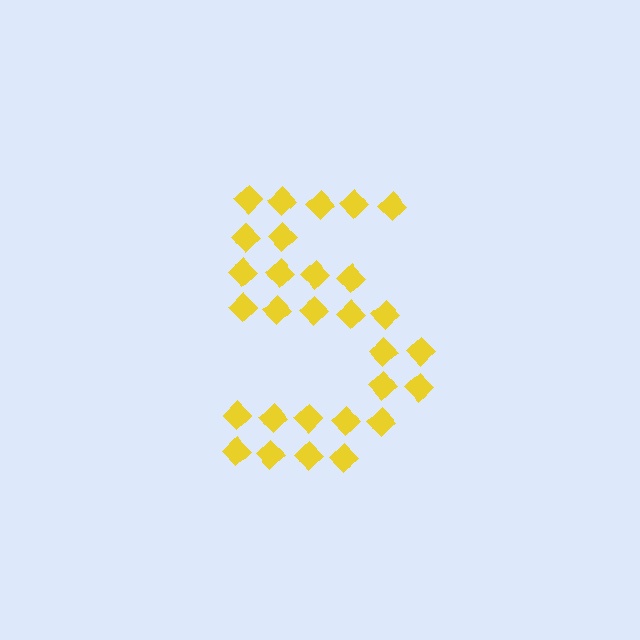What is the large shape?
The large shape is the digit 5.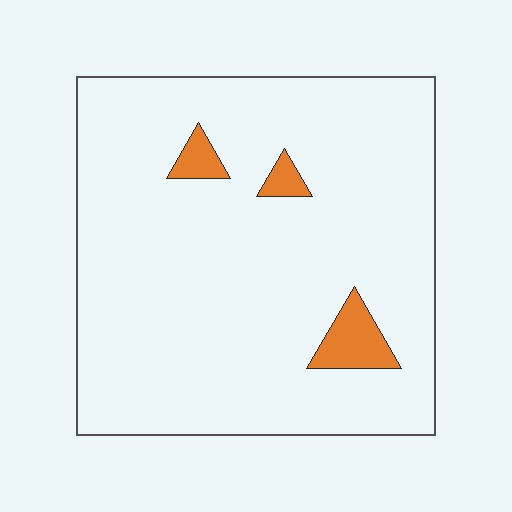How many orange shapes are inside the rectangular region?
3.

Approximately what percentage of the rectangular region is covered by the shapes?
Approximately 5%.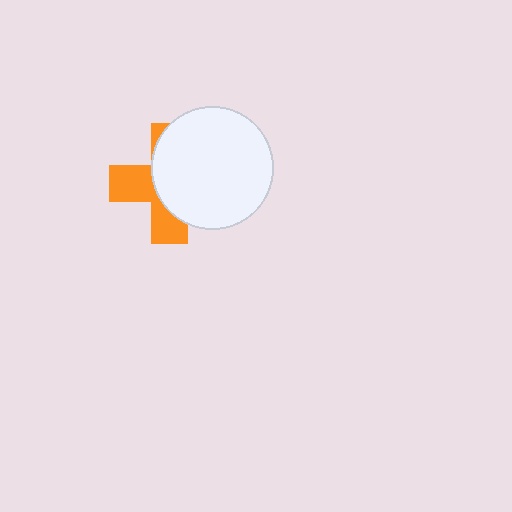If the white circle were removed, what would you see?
You would see the complete orange cross.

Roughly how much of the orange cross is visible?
A small part of it is visible (roughly 41%).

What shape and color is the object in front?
The object in front is a white circle.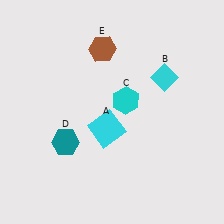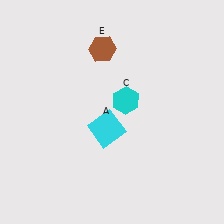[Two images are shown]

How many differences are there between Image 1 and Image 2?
There are 2 differences between the two images.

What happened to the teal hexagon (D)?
The teal hexagon (D) was removed in Image 2. It was in the bottom-left area of Image 1.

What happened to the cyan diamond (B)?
The cyan diamond (B) was removed in Image 2. It was in the top-right area of Image 1.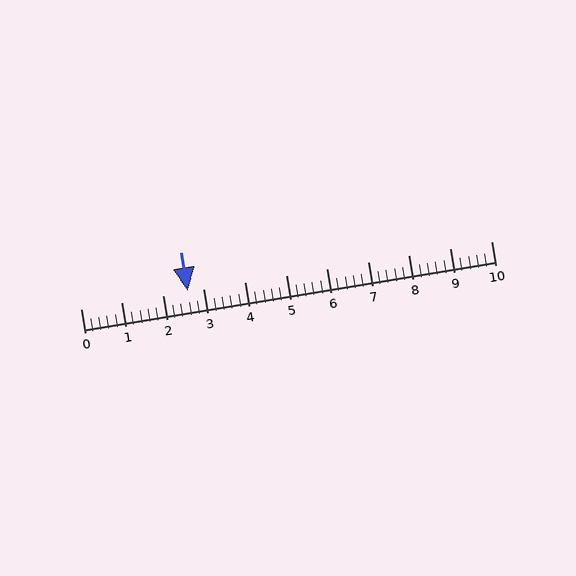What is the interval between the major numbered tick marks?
The major tick marks are spaced 1 units apart.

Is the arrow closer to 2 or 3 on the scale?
The arrow is closer to 3.